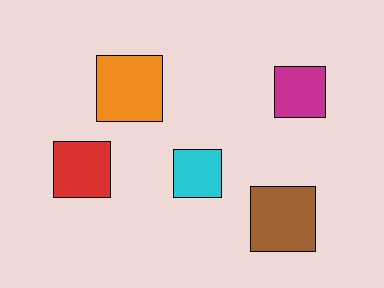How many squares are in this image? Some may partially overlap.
There are 5 squares.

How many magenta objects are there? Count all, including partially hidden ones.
There is 1 magenta object.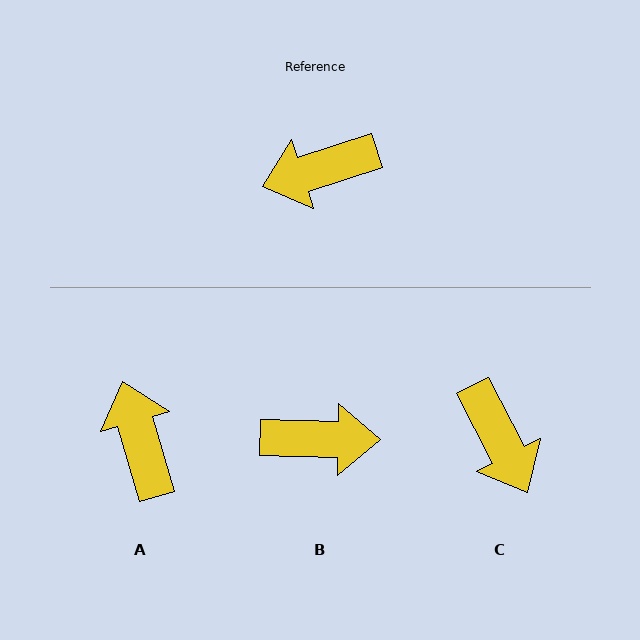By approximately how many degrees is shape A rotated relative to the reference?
Approximately 91 degrees clockwise.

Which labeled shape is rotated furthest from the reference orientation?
B, about 162 degrees away.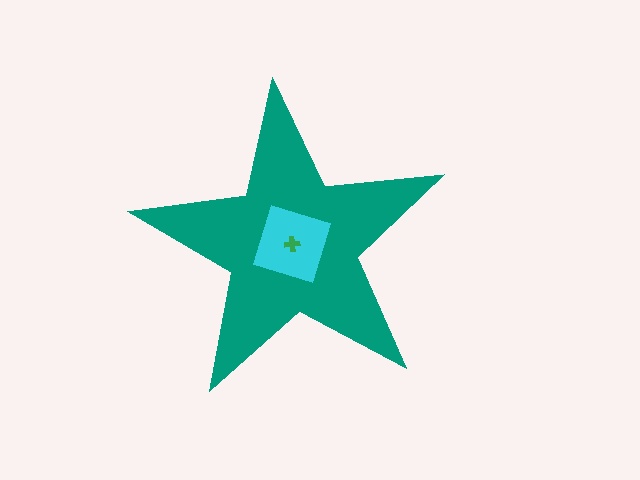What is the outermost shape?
The teal star.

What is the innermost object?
The green cross.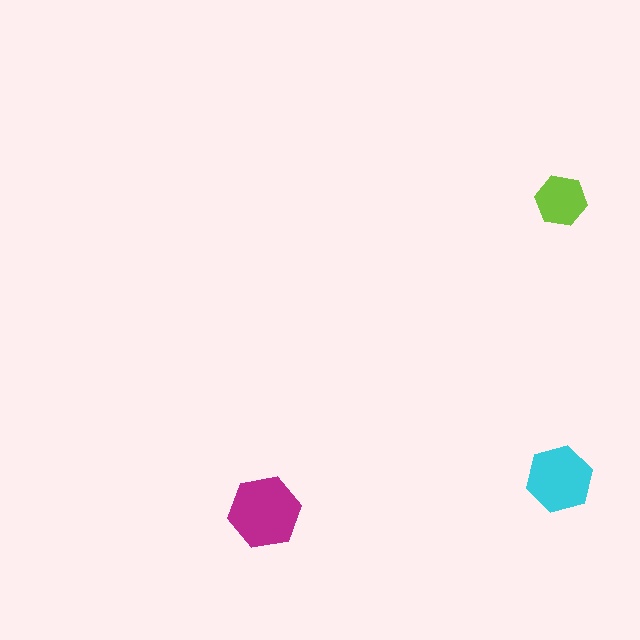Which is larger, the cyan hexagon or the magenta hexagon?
The magenta one.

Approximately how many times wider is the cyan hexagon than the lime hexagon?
About 1.5 times wider.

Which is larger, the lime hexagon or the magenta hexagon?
The magenta one.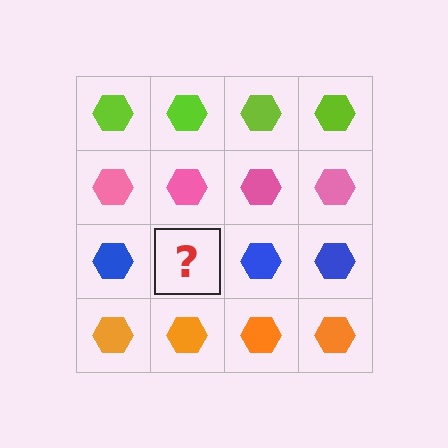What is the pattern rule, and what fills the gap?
The rule is that each row has a consistent color. The gap should be filled with a blue hexagon.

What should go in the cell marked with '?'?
The missing cell should contain a blue hexagon.